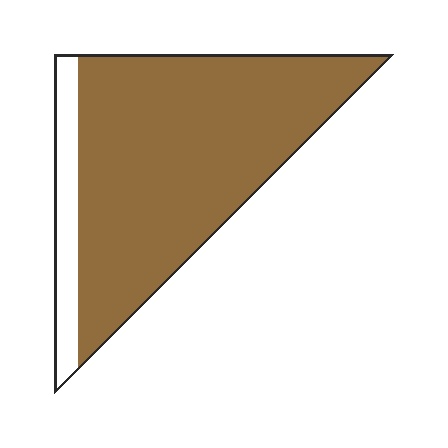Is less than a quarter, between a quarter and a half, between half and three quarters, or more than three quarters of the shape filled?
More than three quarters.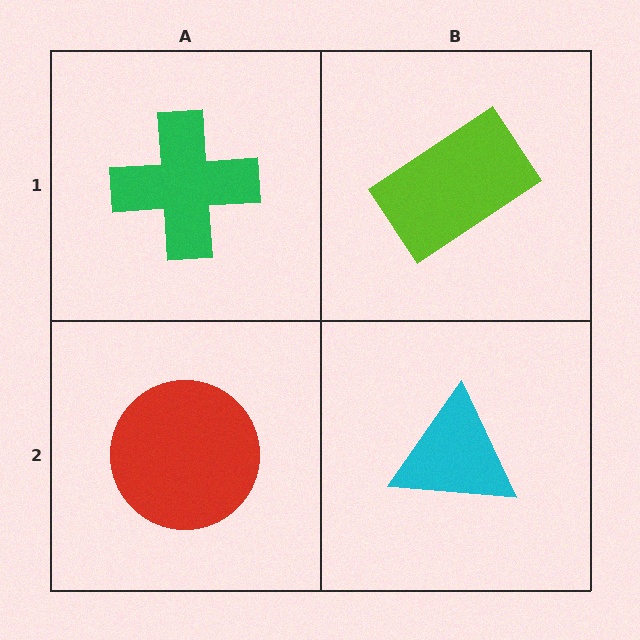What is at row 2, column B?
A cyan triangle.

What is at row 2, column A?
A red circle.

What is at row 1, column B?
A lime rectangle.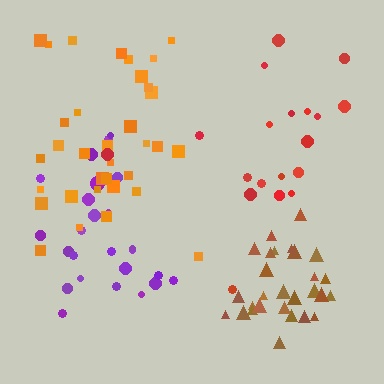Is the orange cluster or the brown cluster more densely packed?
Brown.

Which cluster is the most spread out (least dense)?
Red.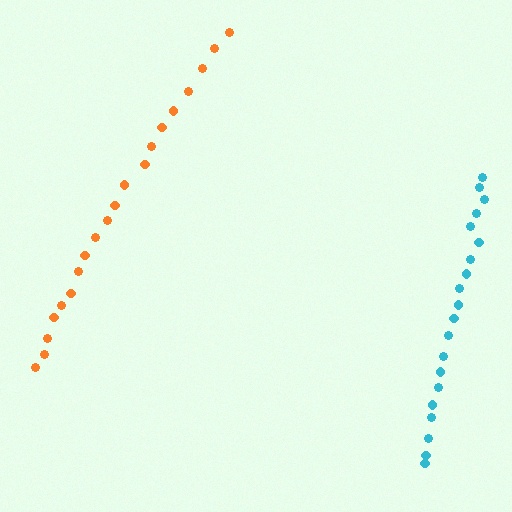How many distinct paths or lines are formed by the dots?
There are 2 distinct paths.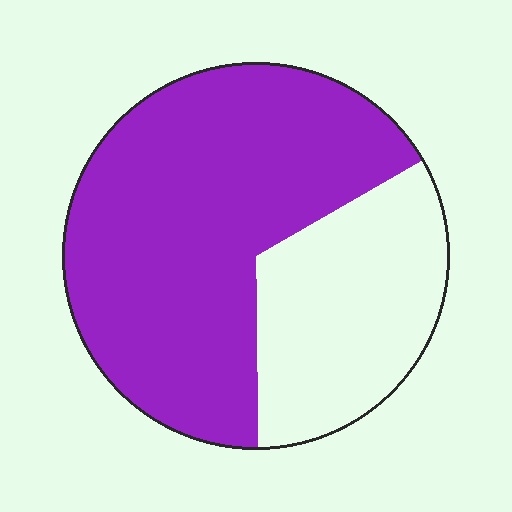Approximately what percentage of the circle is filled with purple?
Approximately 65%.